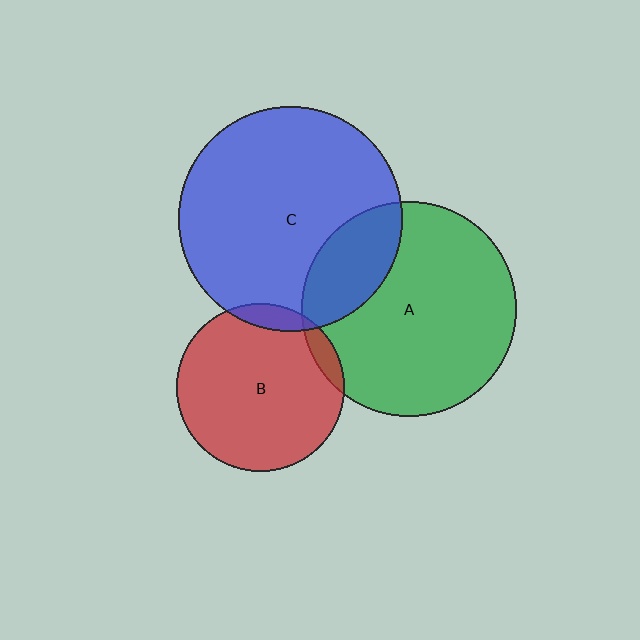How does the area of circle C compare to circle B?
Approximately 1.8 times.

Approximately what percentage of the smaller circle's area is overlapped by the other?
Approximately 5%.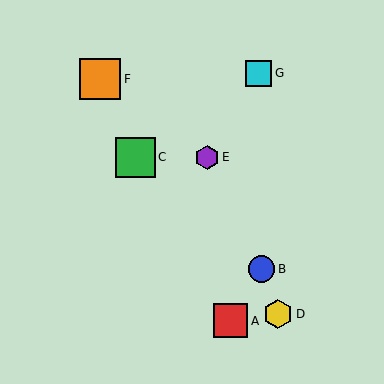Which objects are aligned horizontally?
Objects C, E are aligned horizontally.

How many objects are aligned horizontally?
2 objects (C, E) are aligned horizontally.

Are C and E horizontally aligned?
Yes, both are at y≈157.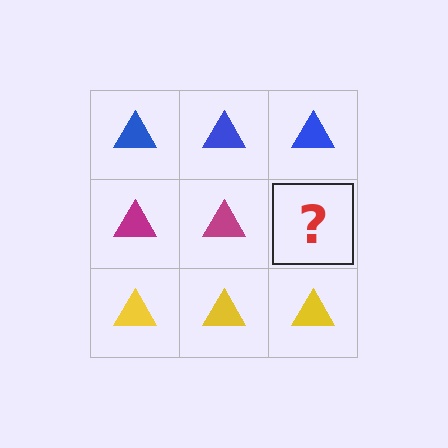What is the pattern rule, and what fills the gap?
The rule is that each row has a consistent color. The gap should be filled with a magenta triangle.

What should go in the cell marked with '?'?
The missing cell should contain a magenta triangle.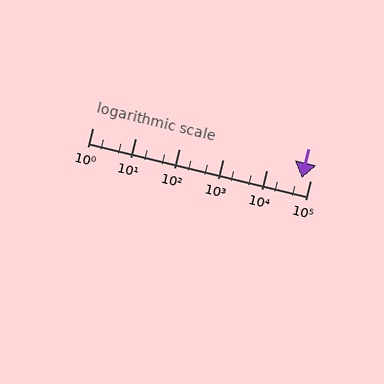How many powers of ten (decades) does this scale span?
The scale spans 5 decades, from 1 to 100000.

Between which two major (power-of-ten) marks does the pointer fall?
The pointer is between 10000 and 100000.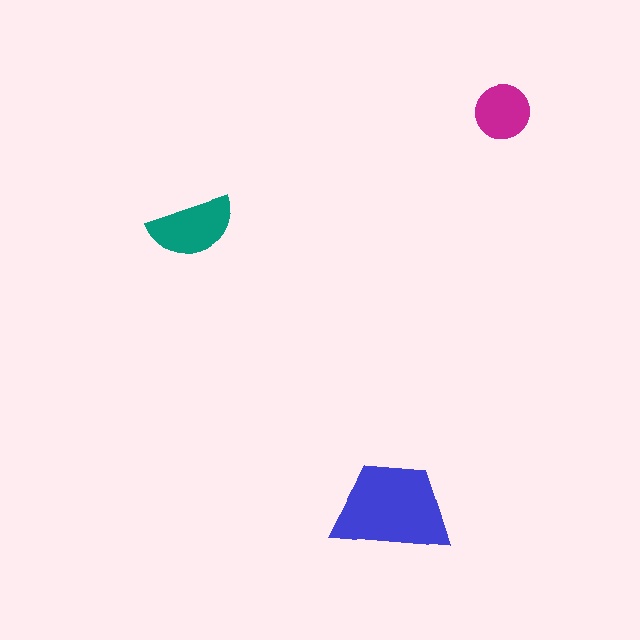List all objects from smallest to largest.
The magenta circle, the teal semicircle, the blue trapezoid.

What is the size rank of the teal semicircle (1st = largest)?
2nd.